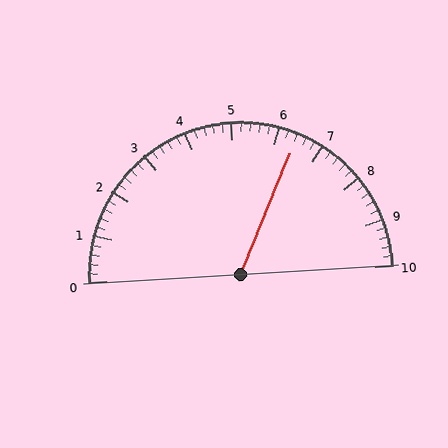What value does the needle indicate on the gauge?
The needle indicates approximately 6.4.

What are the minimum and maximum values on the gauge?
The gauge ranges from 0 to 10.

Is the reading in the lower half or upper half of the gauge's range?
The reading is in the upper half of the range (0 to 10).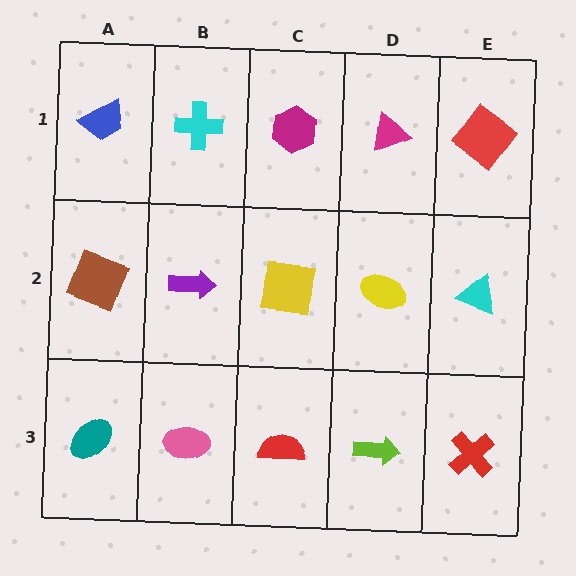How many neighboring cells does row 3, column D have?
3.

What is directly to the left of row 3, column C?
A pink ellipse.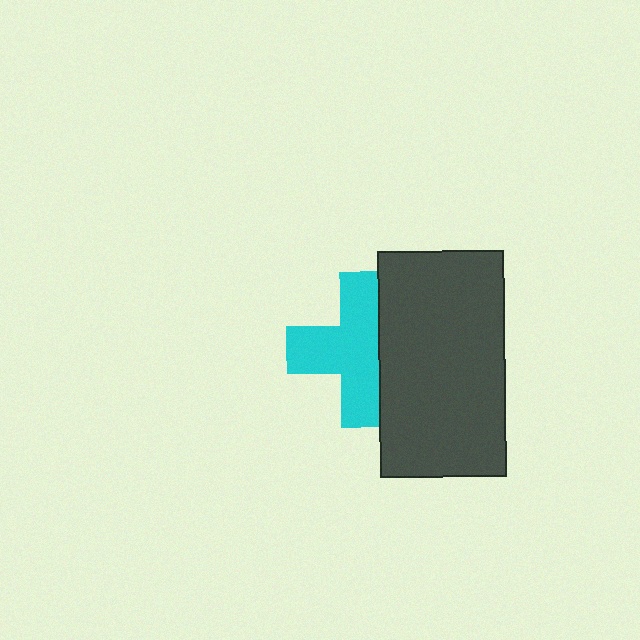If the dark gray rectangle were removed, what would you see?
You would see the complete cyan cross.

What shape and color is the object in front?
The object in front is a dark gray rectangle.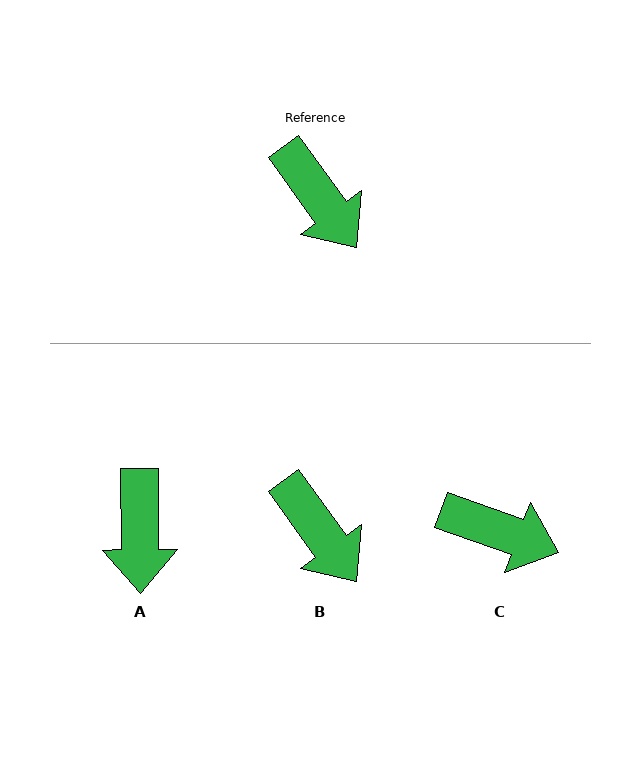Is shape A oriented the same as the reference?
No, it is off by about 35 degrees.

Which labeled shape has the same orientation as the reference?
B.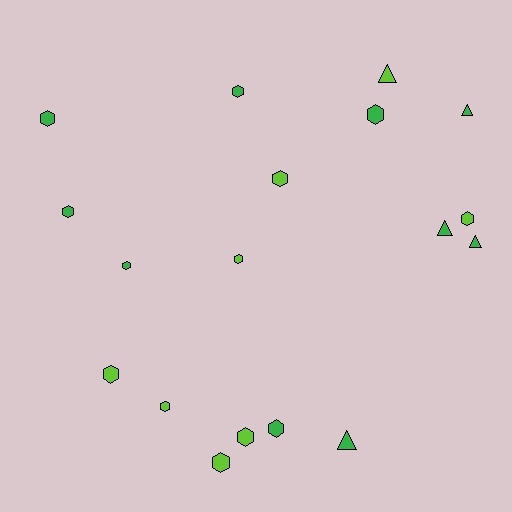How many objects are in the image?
There are 18 objects.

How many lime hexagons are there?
There are 7 lime hexagons.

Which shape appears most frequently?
Hexagon, with 13 objects.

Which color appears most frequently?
Green, with 10 objects.